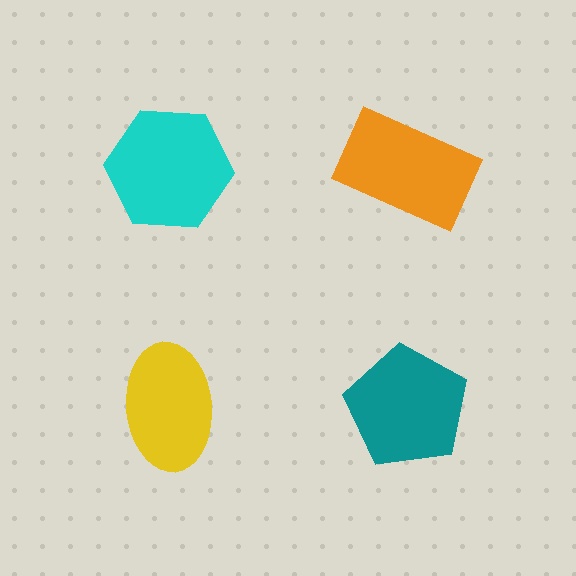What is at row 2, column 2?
A teal pentagon.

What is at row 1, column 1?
A cyan hexagon.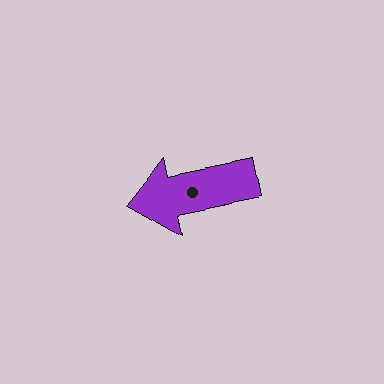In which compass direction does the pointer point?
West.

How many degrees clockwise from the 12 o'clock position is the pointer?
Approximately 259 degrees.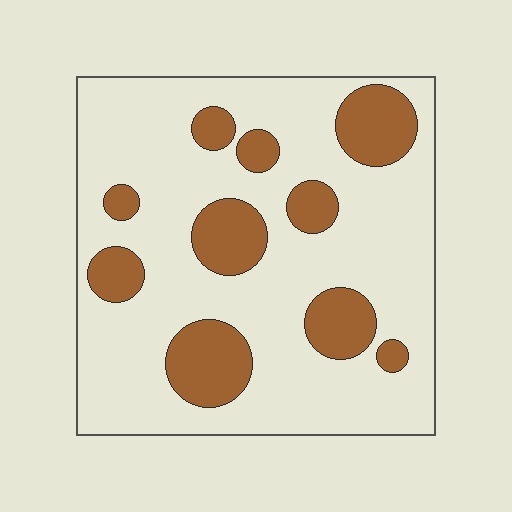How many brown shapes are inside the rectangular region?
10.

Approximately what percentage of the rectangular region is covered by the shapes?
Approximately 25%.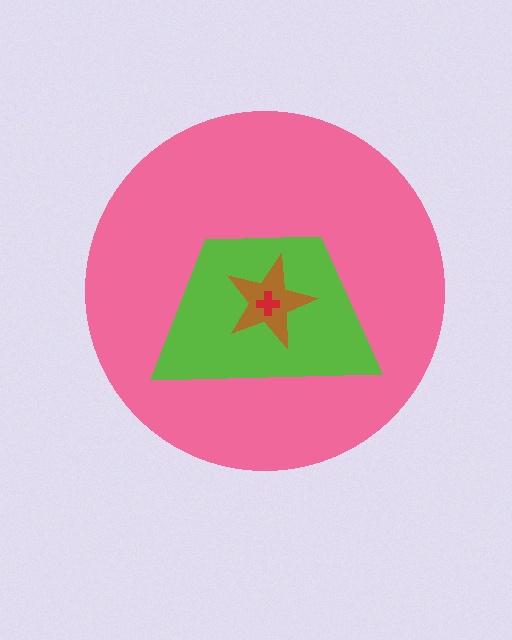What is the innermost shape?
The red cross.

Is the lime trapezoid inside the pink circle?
Yes.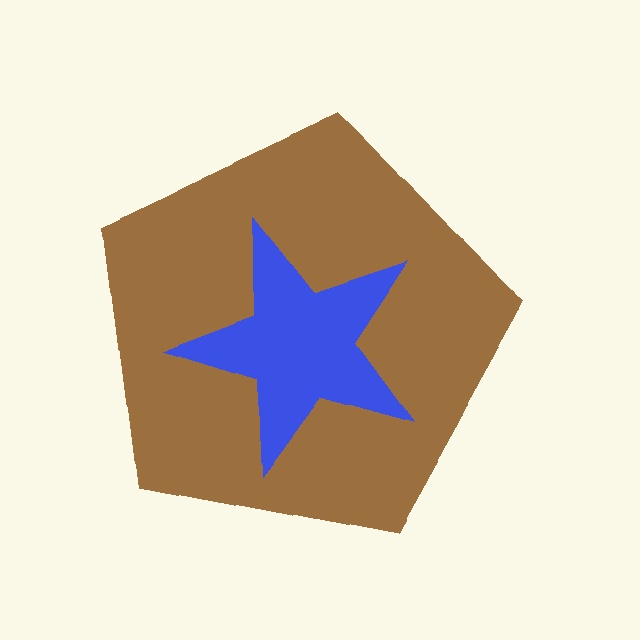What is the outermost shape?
The brown pentagon.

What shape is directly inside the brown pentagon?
The blue star.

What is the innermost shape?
The blue star.